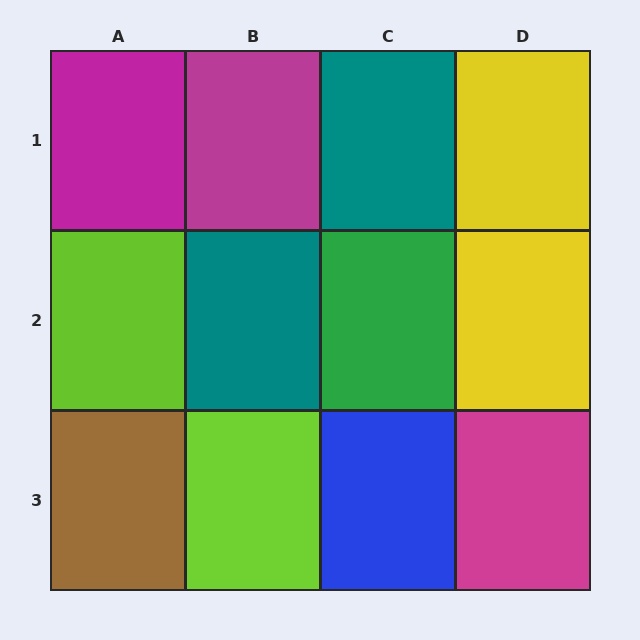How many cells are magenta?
3 cells are magenta.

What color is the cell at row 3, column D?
Magenta.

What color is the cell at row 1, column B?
Magenta.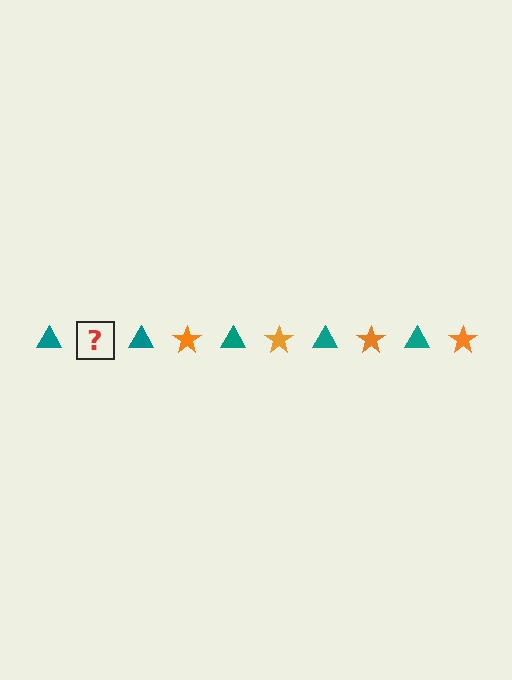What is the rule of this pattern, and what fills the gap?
The rule is that the pattern alternates between teal triangle and orange star. The gap should be filled with an orange star.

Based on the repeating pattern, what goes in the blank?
The blank should be an orange star.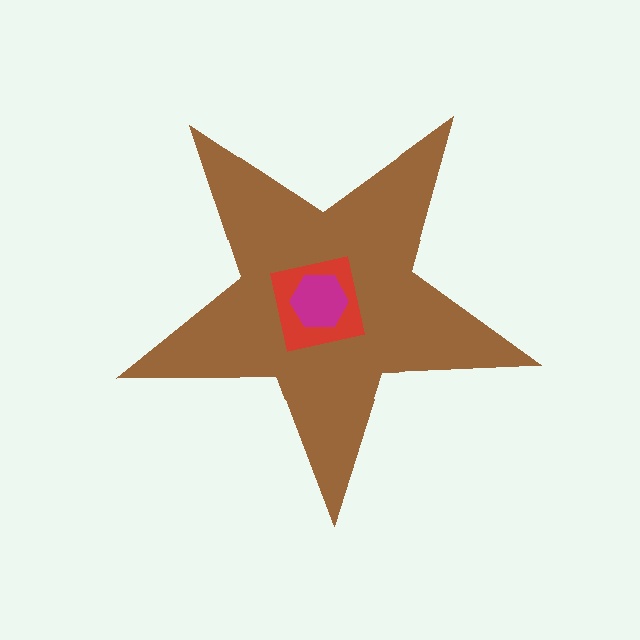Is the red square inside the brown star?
Yes.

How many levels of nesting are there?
3.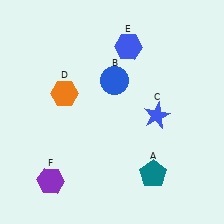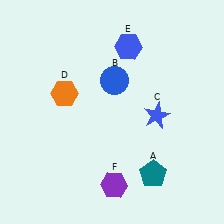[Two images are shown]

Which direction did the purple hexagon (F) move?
The purple hexagon (F) moved right.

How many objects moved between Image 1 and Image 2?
1 object moved between the two images.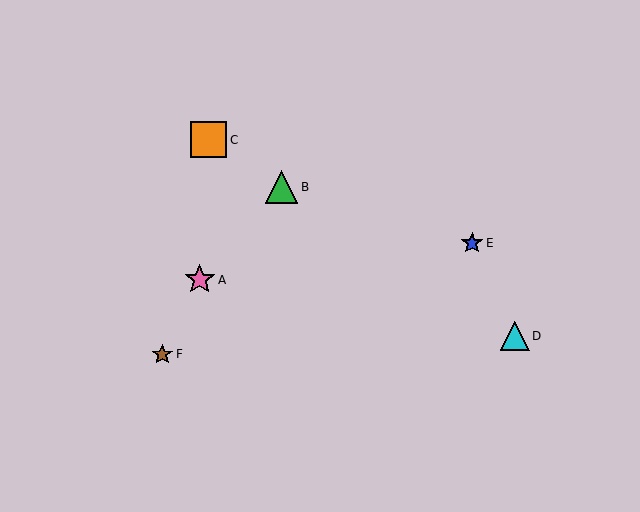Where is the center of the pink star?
The center of the pink star is at (200, 280).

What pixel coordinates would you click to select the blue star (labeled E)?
Click at (472, 243) to select the blue star E.